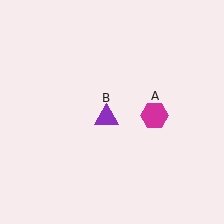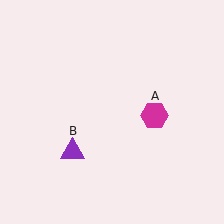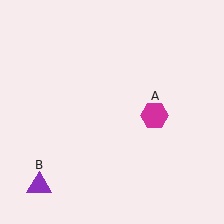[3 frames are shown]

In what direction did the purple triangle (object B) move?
The purple triangle (object B) moved down and to the left.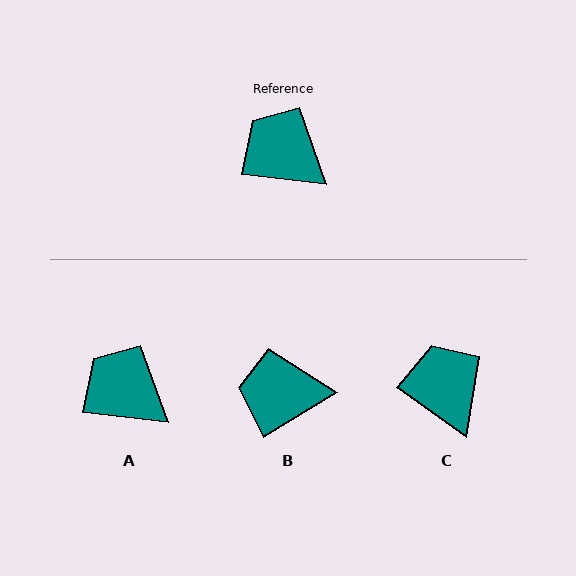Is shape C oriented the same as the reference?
No, it is off by about 29 degrees.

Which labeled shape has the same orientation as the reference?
A.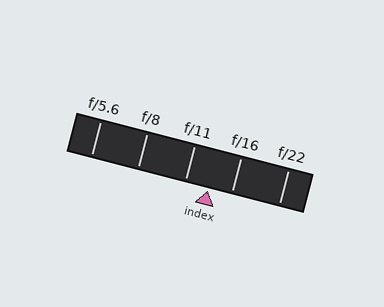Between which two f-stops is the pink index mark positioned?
The index mark is between f/11 and f/16.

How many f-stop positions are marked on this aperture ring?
There are 5 f-stop positions marked.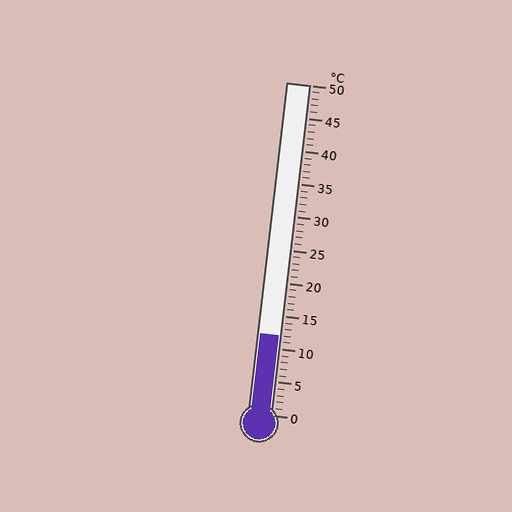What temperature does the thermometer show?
The thermometer shows approximately 12°C.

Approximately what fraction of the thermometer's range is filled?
The thermometer is filled to approximately 25% of its range.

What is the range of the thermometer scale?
The thermometer scale ranges from 0°C to 50°C.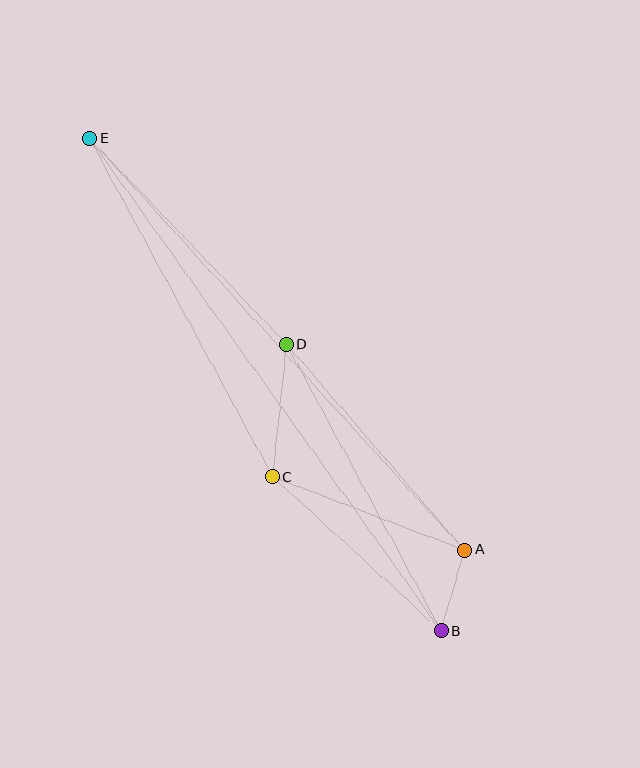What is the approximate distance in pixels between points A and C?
The distance between A and C is approximately 206 pixels.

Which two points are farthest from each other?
Points B and E are farthest from each other.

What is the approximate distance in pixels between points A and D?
The distance between A and D is approximately 272 pixels.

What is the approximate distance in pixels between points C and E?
The distance between C and E is approximately 385 pixels.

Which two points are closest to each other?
Points A and B are closest to each other.